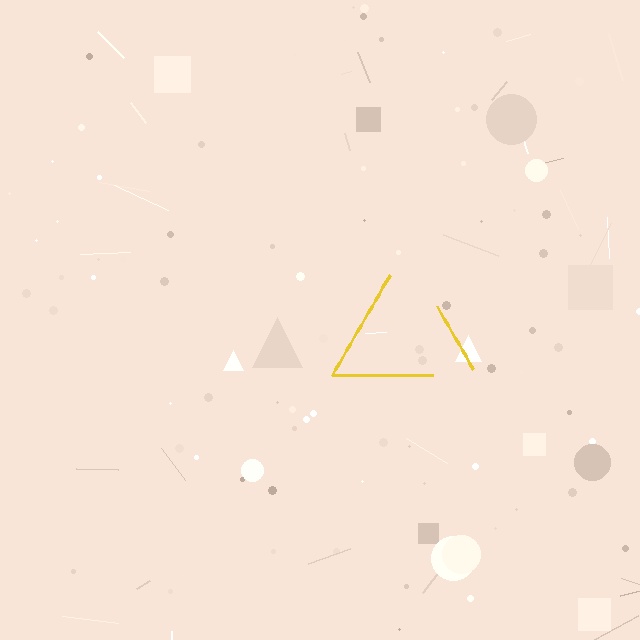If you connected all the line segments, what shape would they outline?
They would outline a triangle.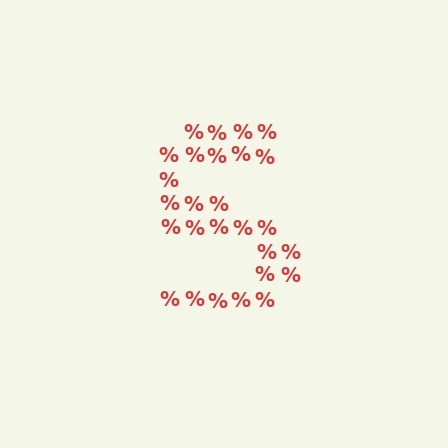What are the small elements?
The small elements are percent signs.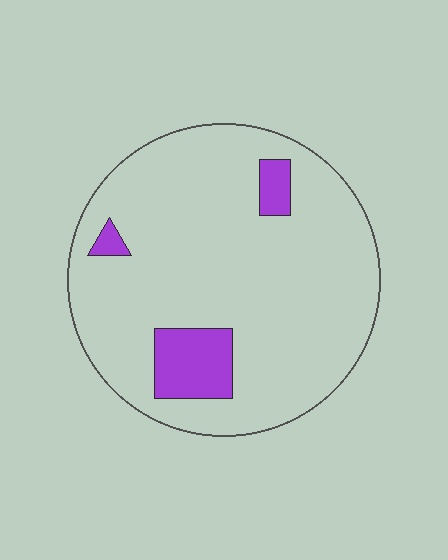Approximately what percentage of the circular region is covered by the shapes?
Approximately 10%.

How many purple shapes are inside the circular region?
3.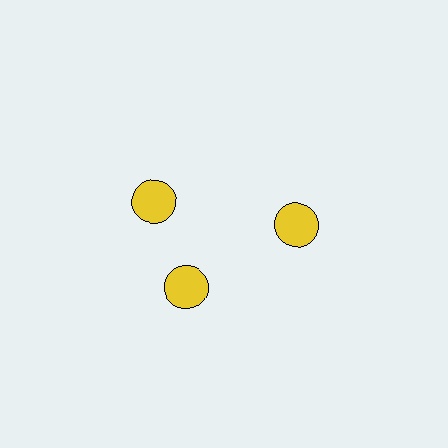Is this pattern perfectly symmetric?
No. The 3 yellow circles are arranged in a ring, but one element near the 11 o'clock position is rotated out of alignment along the ring, breaking the 3-fold rotational symmetry.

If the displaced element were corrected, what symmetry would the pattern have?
It would have 3-fold rotational symmetry — the pattern would map onto itself every 120 degrees.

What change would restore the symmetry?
The symmetry would be restored by rotating it back into even spacing with its neighbors so that all 3 circles sit at equal angles and equal distance from the center.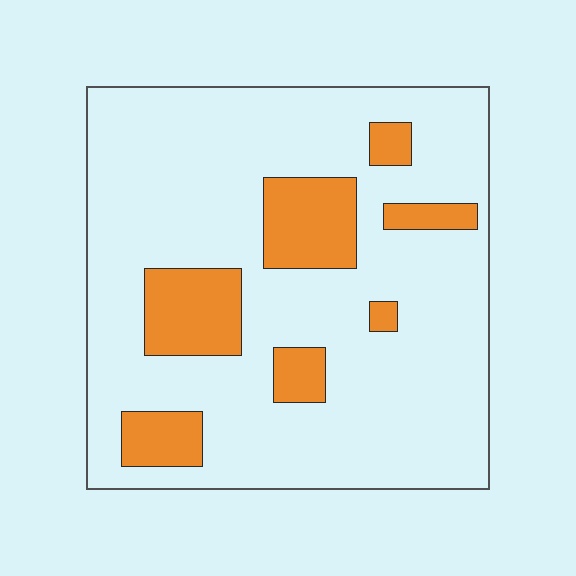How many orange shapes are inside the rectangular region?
7.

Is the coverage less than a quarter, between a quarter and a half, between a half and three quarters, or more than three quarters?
Less than a quarter.